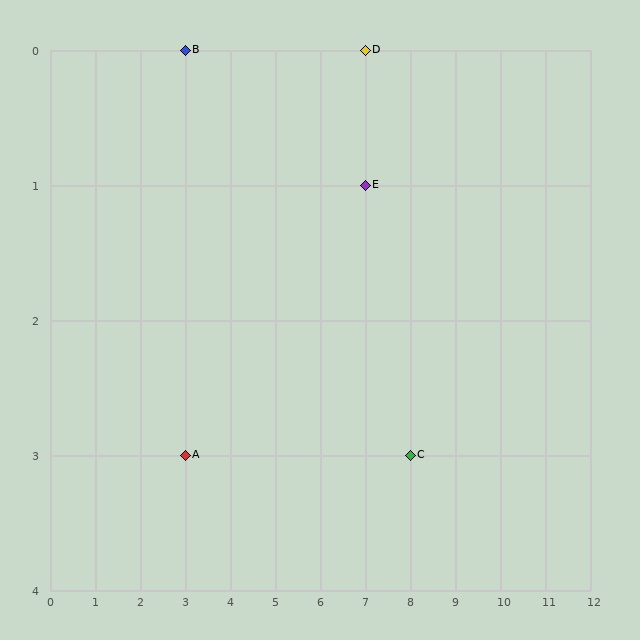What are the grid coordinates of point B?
Point B is at grid coordinates (3, 0).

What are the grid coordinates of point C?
Point C is at grid coordinates (8, 3).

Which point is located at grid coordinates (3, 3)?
Point A is at (3, 3).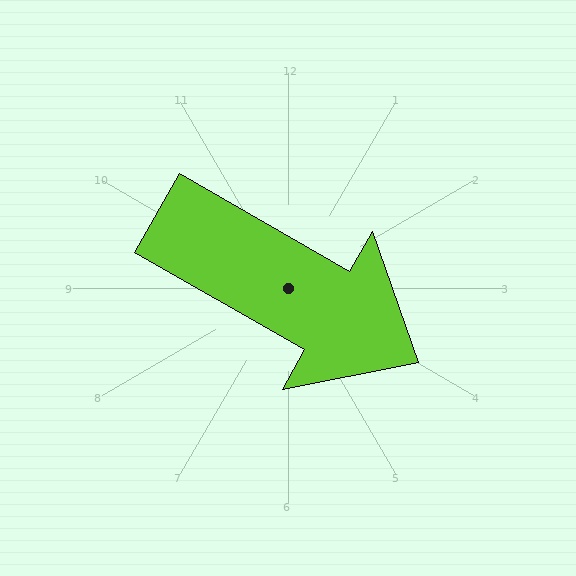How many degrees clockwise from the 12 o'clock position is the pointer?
Approximately 120 degrees.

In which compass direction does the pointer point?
Southeast.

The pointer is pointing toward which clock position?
Roughly 4 o'clock.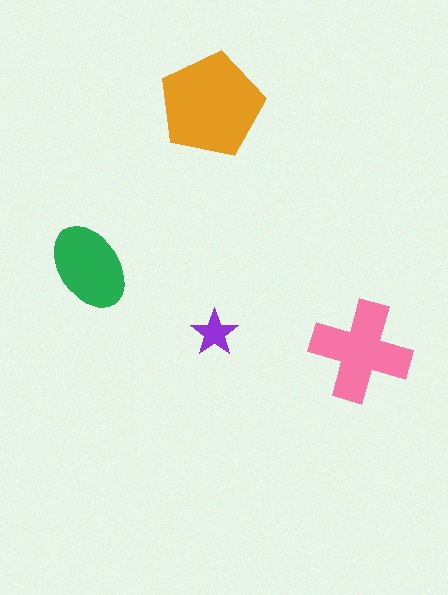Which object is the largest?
The orange pentagon.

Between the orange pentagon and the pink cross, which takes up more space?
The orange pentagon.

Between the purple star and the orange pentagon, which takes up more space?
The orange pentagon.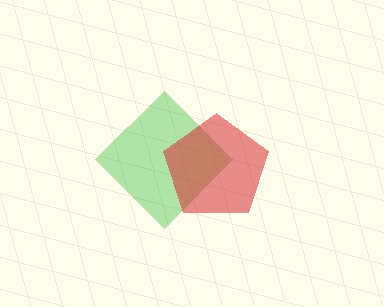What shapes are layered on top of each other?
The layered shapes are: a green diamond, a red pentagon.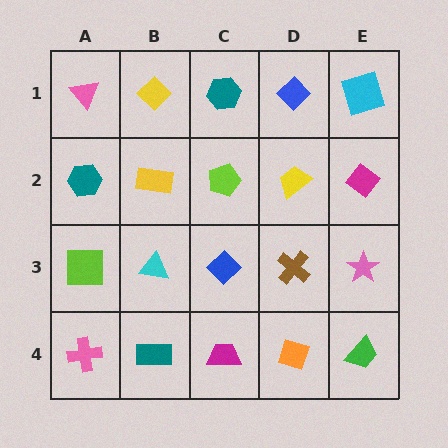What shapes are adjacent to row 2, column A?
A pink triangle (row 1, column A), a lime square (row 3, column A), a yellow rectangle (row 2, column B).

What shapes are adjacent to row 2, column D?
A blue diamond (row 1, column D), a brown cross (row 3, column D), a lime pentagon (row 2, column C), a magenta diamond (row 2, column E).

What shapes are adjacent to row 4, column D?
A brown cross (row 3, column D), a magenta trapezoid (row 4, column C), a green trapezoid (row 4, column E).